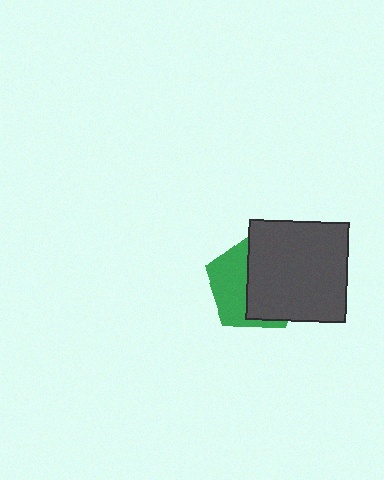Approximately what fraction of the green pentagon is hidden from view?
Roughly 58% of the green pentagon is hidden behind the dark gray square.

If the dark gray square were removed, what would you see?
You would see the complete green pentagon.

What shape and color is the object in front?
The object in front is a dark gray square.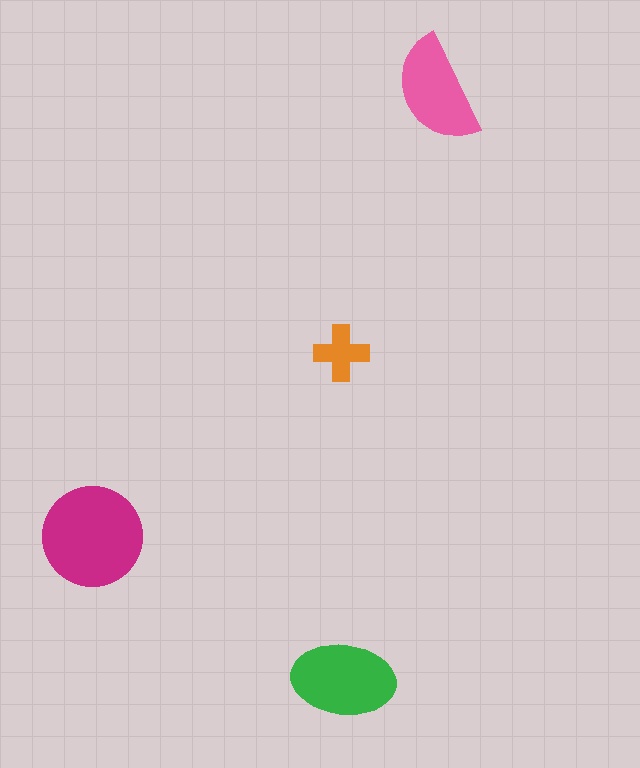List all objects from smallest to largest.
The orange cross, the pink semicircle, the green ellipse, the magenta circle.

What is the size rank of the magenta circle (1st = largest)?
1st.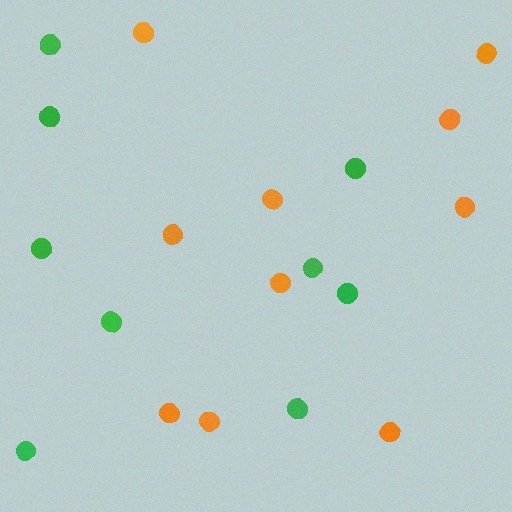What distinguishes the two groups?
There are 2 groups: one group of green circles (9) and one group of orange circles (10).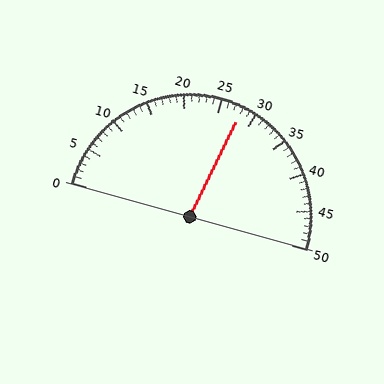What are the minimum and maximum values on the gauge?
The gauge ranges from 0 to 50.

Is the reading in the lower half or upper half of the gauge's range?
The reading is in the upper half of the range (0 to 50).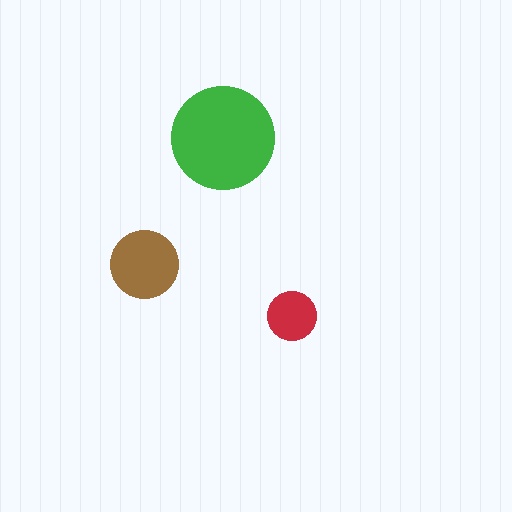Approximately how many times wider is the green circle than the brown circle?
About 1.5 times wider.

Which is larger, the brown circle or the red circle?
The brown one.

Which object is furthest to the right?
The red circle is rightmost.